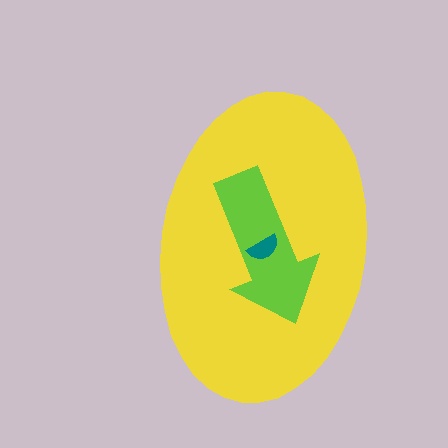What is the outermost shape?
The yellow ellipse.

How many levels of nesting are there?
3.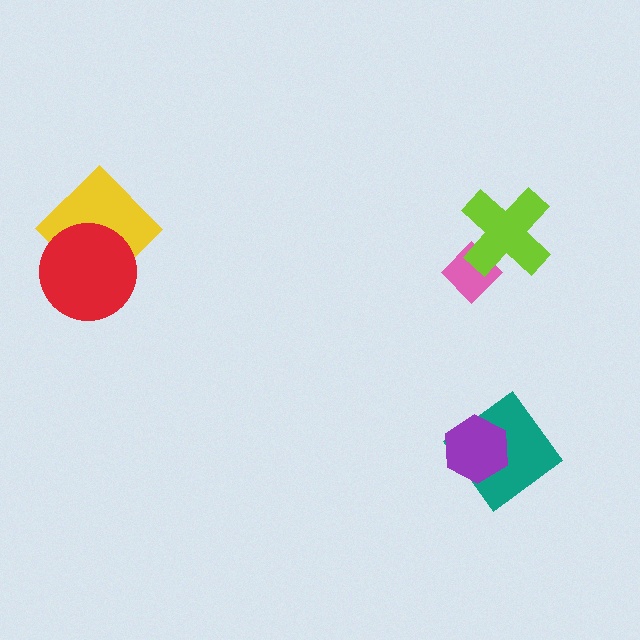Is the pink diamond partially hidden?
Yes, it is partially covered by another shape.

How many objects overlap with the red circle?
1 object overlaps with the red circle.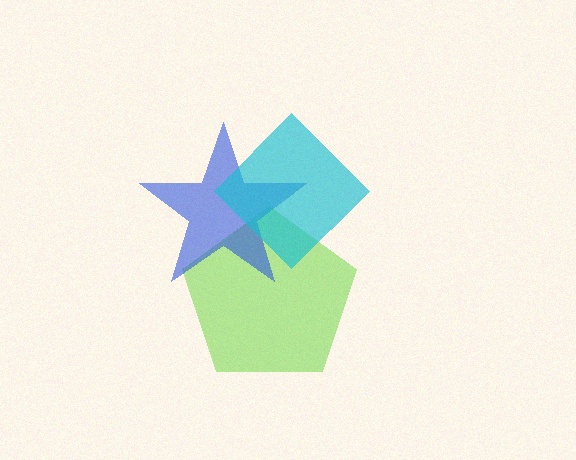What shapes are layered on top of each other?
The layered shapes are: a lime pentagon, a blue star, a cyan diamond.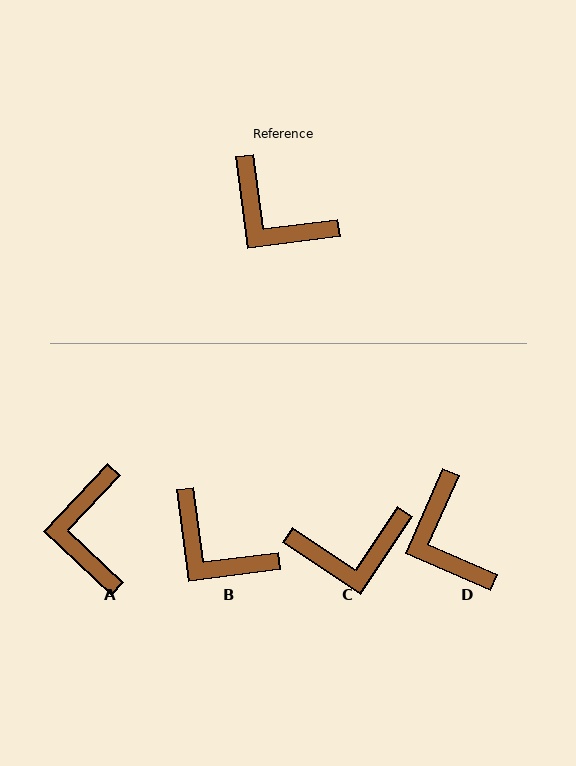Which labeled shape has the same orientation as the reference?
B.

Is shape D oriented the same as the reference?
No, it is off by about 31 degrees.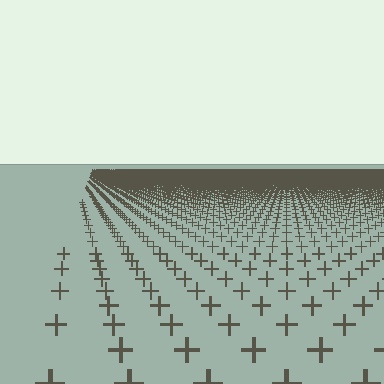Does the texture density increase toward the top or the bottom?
Density increases toward the top.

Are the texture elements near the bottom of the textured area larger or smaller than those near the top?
Larger. Near the bottom, elements are closer to the viewer and appear at a bigger on-screen size.